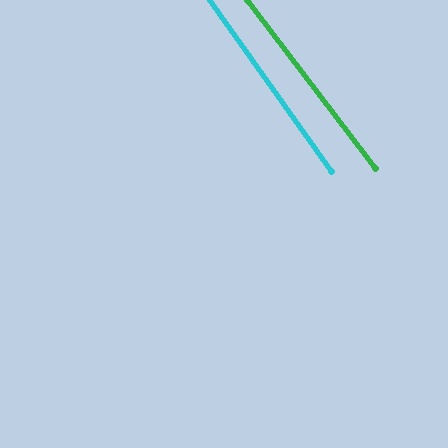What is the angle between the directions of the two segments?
Approximately 2 degrees.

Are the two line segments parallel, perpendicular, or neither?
Parallel — their directions differ by only 1.9°.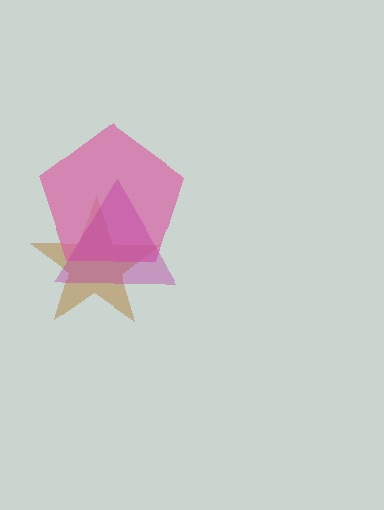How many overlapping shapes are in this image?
There are 3 overlapping shapes in the image.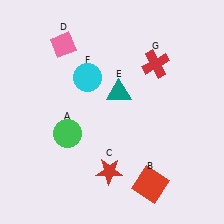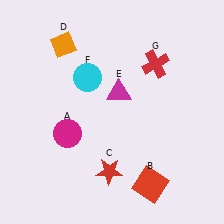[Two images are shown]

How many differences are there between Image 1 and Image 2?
There are 3 differences between the two images.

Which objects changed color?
A changed from green to magenta. D changed from pink to orange. E changed from teal to magenta.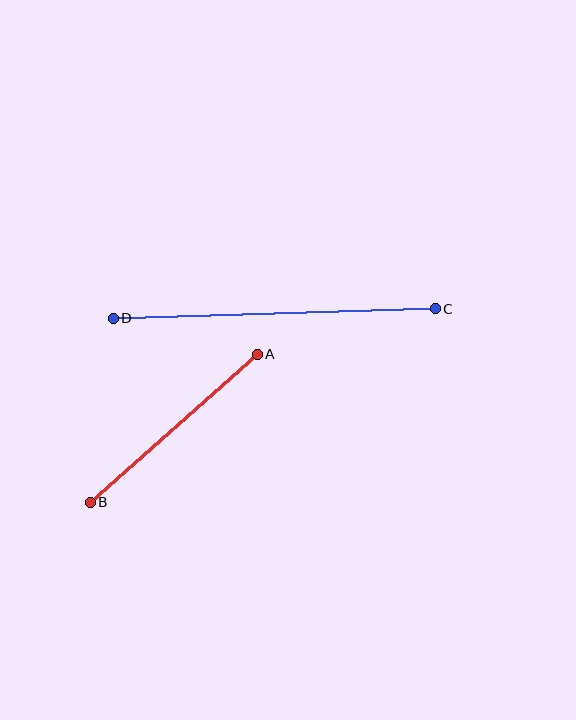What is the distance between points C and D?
The distance is approximately 323 pixels.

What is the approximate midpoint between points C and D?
The midpoint is at approximately (274, 314) pixels.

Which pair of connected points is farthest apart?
Points C and D are farthest apart.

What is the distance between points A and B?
The distance is approximately 223 pixels.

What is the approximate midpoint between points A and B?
The midpoint is at approximately (174, 428) pixels.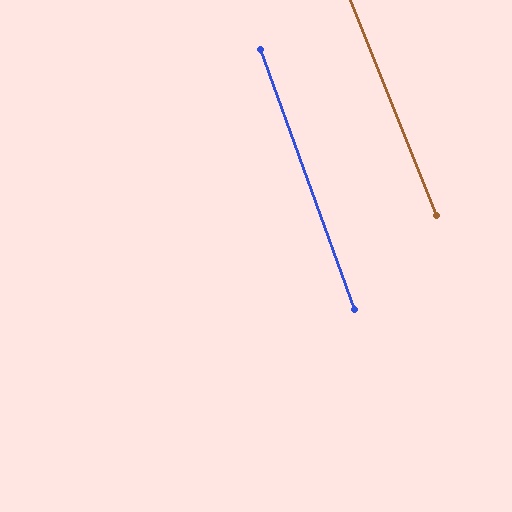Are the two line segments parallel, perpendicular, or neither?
Parallel — their directions differ by only 1.8°.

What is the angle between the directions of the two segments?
Approximately 2 degrees.